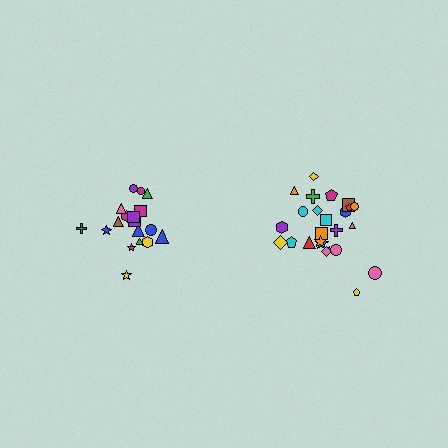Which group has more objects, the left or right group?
The right group.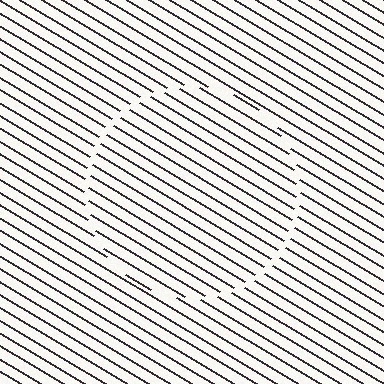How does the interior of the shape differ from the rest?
The interior of the shape contains the same grating, shifted by half a period — the contour is defined by the phase discontinuity where line-ends from the inner and outer gratings abut.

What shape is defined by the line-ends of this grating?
An illusory circle. The interior of the shape contains the same grating, shifted by half a period — the contour is defined by the phase discontinuity where line-ends from the inner and outer gratings abut.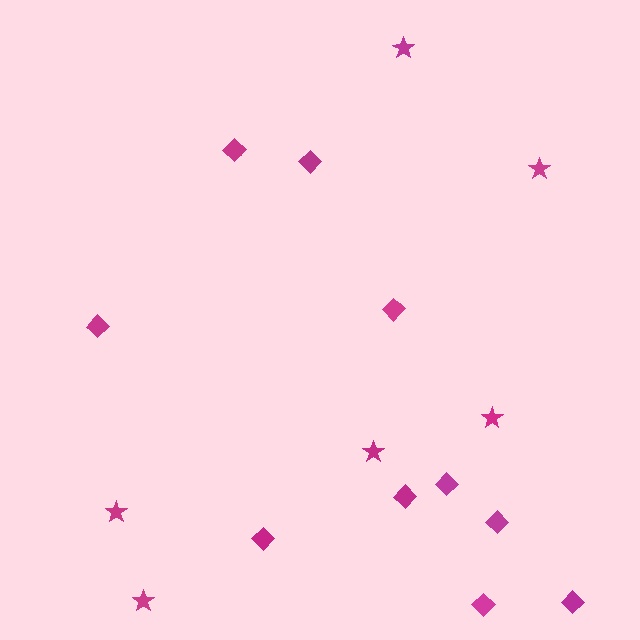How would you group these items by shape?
There are 2 groups: one group of diamonds (10) and one group of stars (6).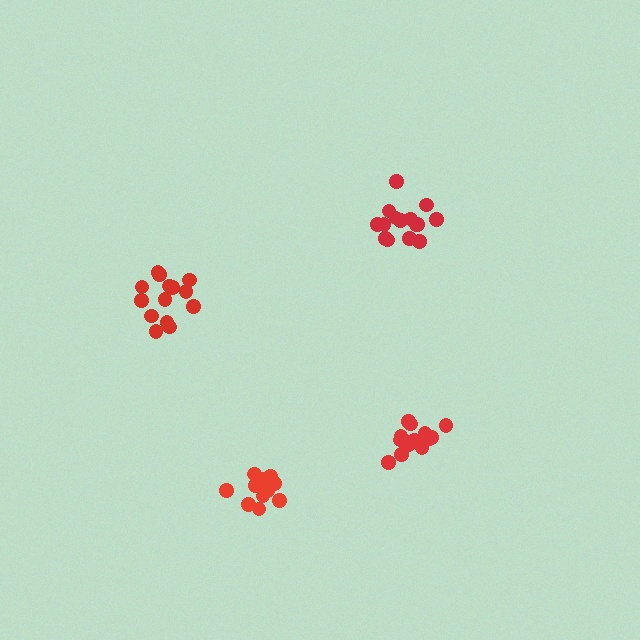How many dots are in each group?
Group 1: 14 dots, Group 2: 14 dots, Group 3: 15 dots, Group 4: 14 dots (57 total).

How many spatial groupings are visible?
There are 4 spatial groupings.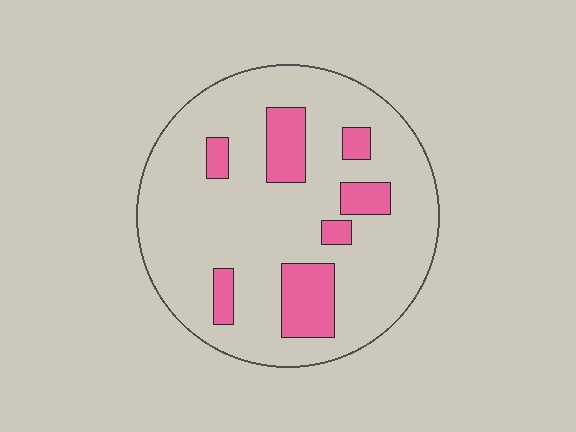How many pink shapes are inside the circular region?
7.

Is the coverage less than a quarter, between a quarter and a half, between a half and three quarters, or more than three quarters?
Less than a quarter.